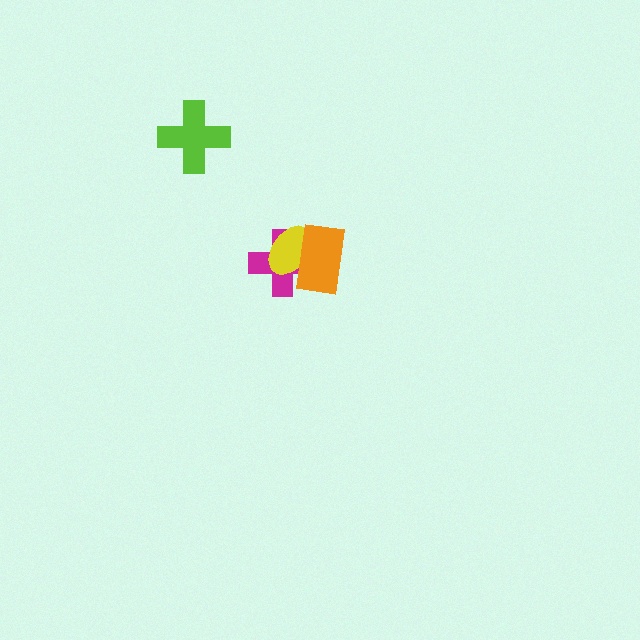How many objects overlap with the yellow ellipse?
2 objects overlap with the yellow ellipse.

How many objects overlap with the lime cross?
0 objects overlap with the lime cross.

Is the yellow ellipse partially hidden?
Yes, it is partially covered by another shape.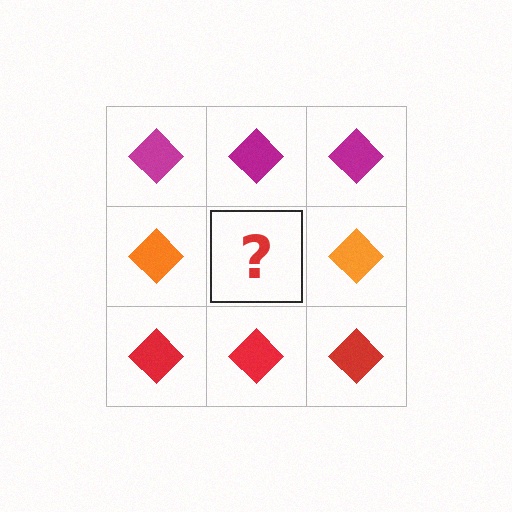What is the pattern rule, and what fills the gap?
The rule is that each row has a consistent color. The gap should be filled with an orange diamond.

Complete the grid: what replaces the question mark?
The question mark should be replaced with an orange diamond.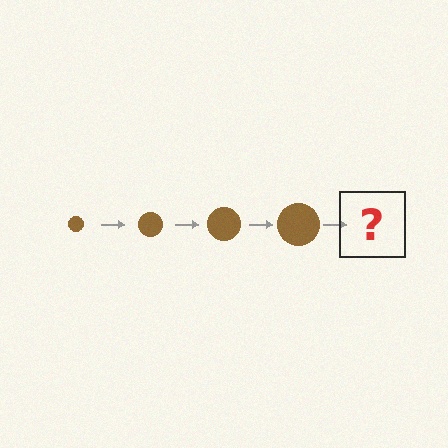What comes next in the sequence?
The next element should be a brown circle, larger than the previous one.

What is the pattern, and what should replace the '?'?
The pattern is that the circle gets progressively larger each step. The '?' should be a brown circle, larger than the previous one.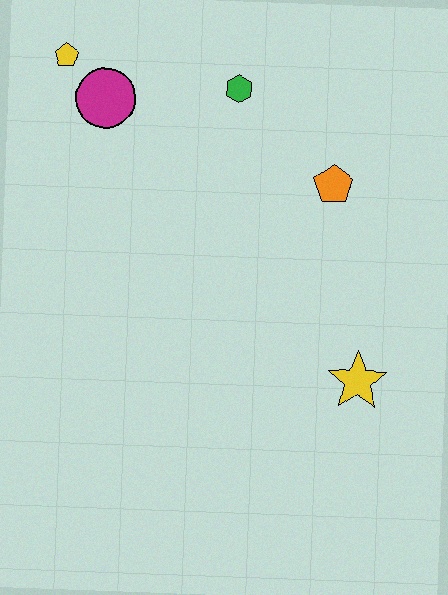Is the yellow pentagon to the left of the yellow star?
Yes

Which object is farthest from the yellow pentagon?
The yellow star is farthest from the yellow pentagon.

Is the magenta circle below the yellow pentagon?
Yes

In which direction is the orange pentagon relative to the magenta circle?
The orange pentagon is to the right of the magenta circle.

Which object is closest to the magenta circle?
The yellow pentagon is closest to the magenta circle.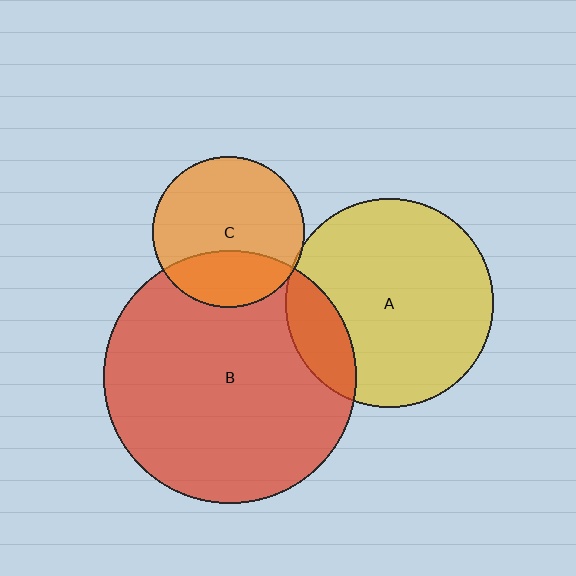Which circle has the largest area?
Circle B (red).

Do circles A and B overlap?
Yes.